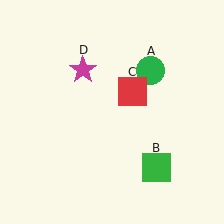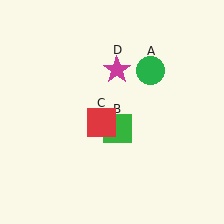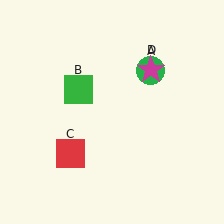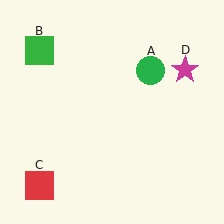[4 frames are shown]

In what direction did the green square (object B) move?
The green square (object B) moved up and to the left.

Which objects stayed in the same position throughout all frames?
Green circle (object A) remained stationary.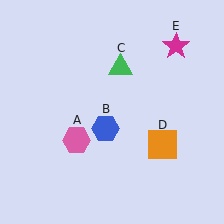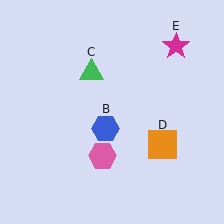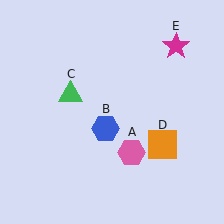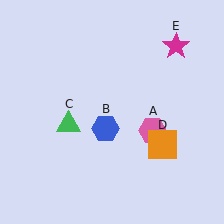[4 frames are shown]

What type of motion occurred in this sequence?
The pink hexagon (object A), green triangle (object C) rotated counterclockwise around the center of the scene.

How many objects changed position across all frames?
2 objects changed position: pink hexagon (object A), green triangle (object C).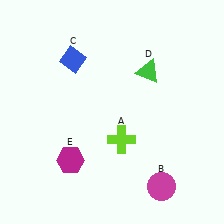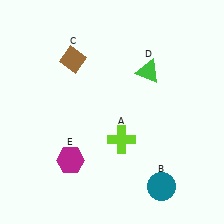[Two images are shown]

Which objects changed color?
B changed from magenta to teal. C changed from blue to brown.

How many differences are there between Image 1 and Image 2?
There are 2 differences between the two images.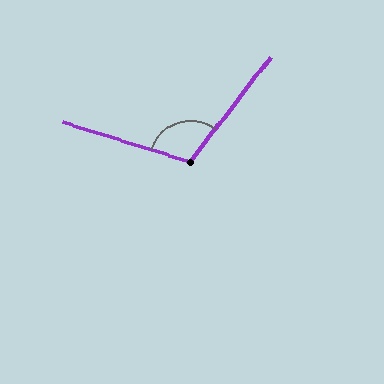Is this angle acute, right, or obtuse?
It is obtuse.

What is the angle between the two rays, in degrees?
Approximately 110 degrees.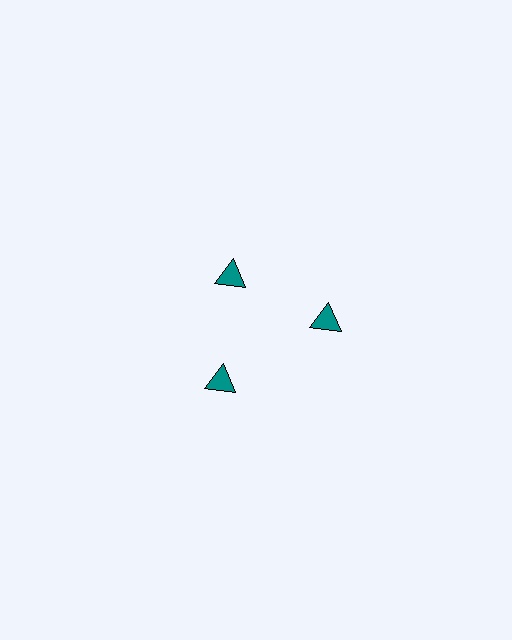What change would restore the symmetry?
The symmetry would be restored by moving it outward, back onto the ring so that all 3 triangles sit at equal angles and equal distance from the center.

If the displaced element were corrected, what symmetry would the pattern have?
It would have 3-fold rotational symmetry — the pattern would map onto itself every 120 degrees.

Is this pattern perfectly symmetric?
No. The 3 teal triangles are arranged in a ring, but one element near the 11 o'clock position is pulled inward toward the center, breaking the 3-fold rotational symmetry.